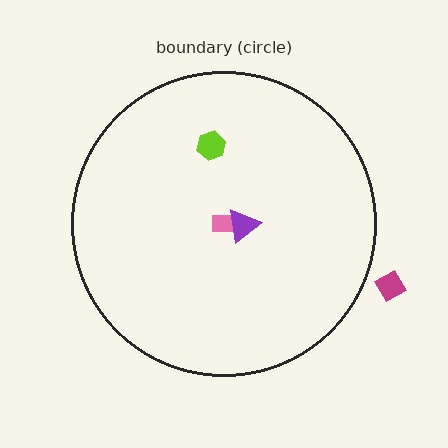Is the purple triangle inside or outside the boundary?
Inside.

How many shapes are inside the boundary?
3 inside, 1 outside.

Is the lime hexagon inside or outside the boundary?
Inside.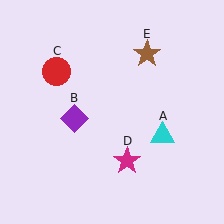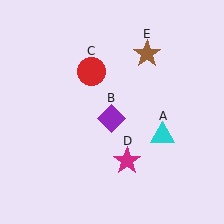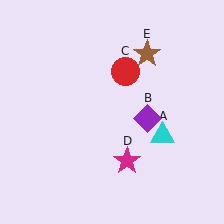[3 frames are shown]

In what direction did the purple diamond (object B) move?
The purple diamond (object B) moved right.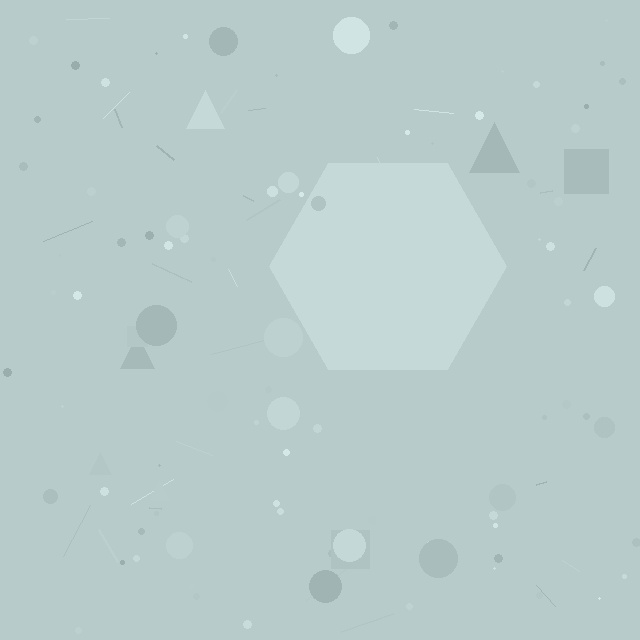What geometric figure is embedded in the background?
A hexagon is embedded in the background.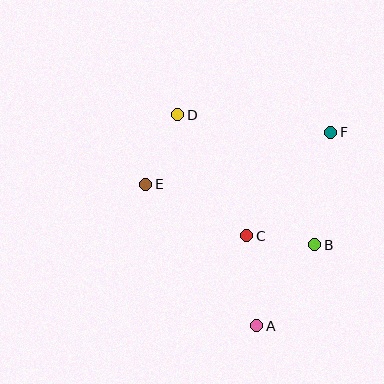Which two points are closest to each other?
Points B and C are closest to each other.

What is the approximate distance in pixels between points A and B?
The distance between A and B is approximately 100 pixels.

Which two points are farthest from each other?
Points A and D are farthest from each other.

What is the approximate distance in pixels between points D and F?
The distance between D and F is approximately 154 pixels.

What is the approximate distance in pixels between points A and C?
The distance between A and C is approximately 90 pixels.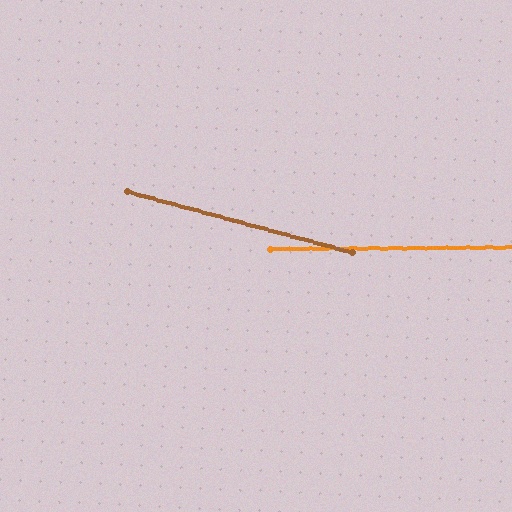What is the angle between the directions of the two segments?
Approximately 16 degrees.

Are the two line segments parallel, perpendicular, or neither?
Neither parallel nor perpendicular — they differ by about 16°.